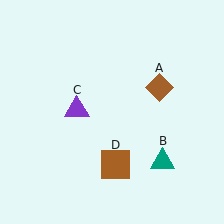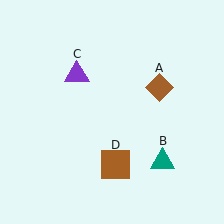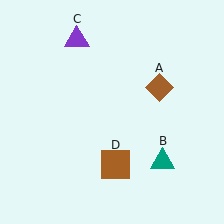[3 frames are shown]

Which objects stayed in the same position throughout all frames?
Brown diamond (object A) and teal triangle (object B) and brown square (object D) remained stationary.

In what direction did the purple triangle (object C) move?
The purple triangle (object C) moved up.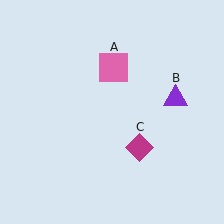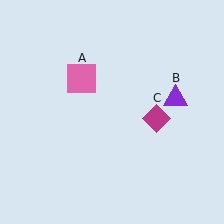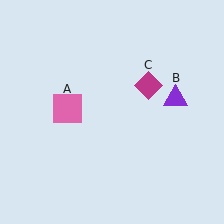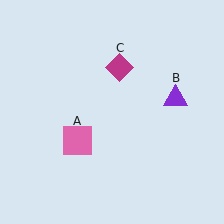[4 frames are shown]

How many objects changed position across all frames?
2 objects changed position: pink square (object A), magenta diamond (object C).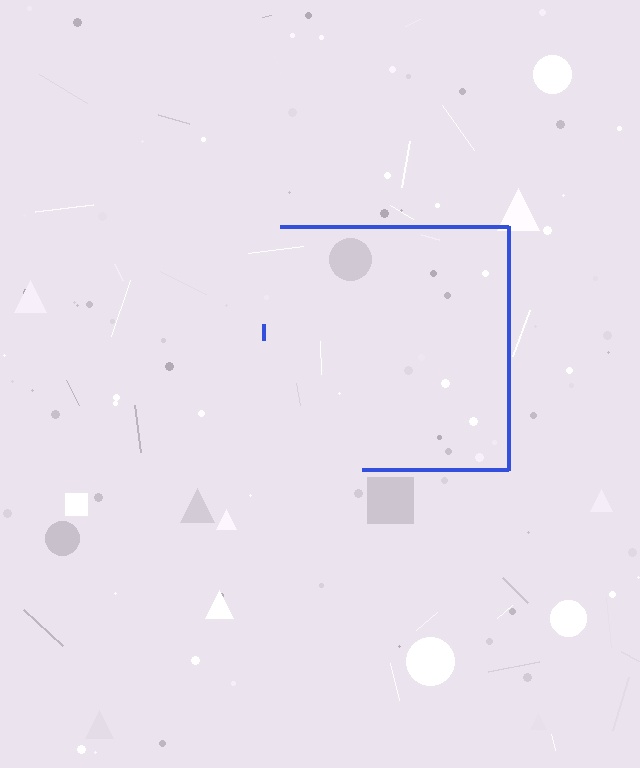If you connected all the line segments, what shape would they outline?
They would outline a square.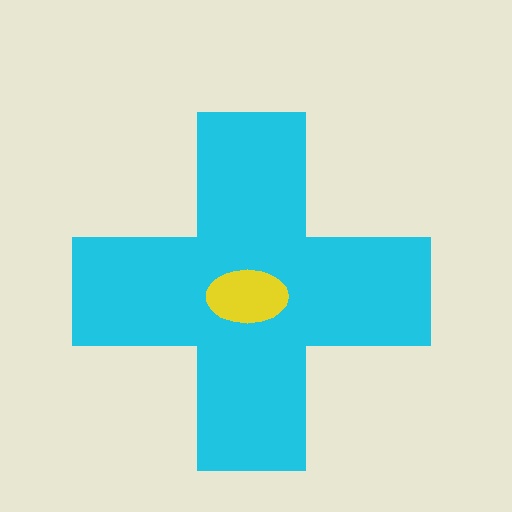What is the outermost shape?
The cyan cross.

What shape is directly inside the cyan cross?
The yellow ellipse.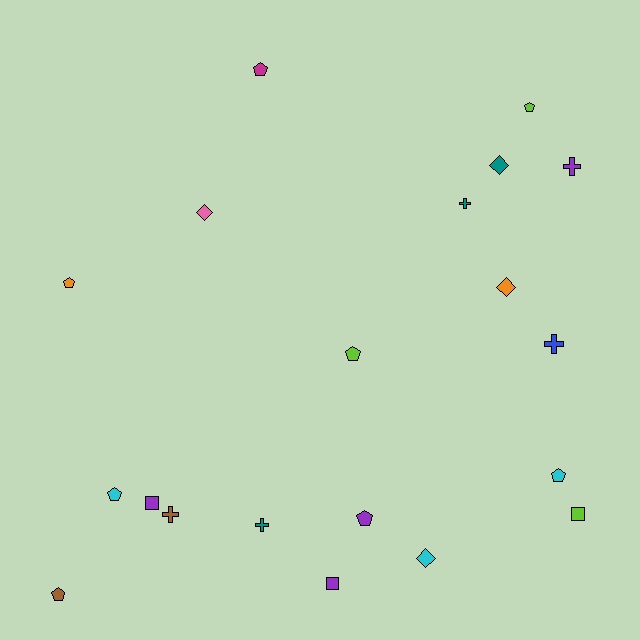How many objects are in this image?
There are 20 objects.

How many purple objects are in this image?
There are 4 purple objects.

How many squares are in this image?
There are 3 squares.